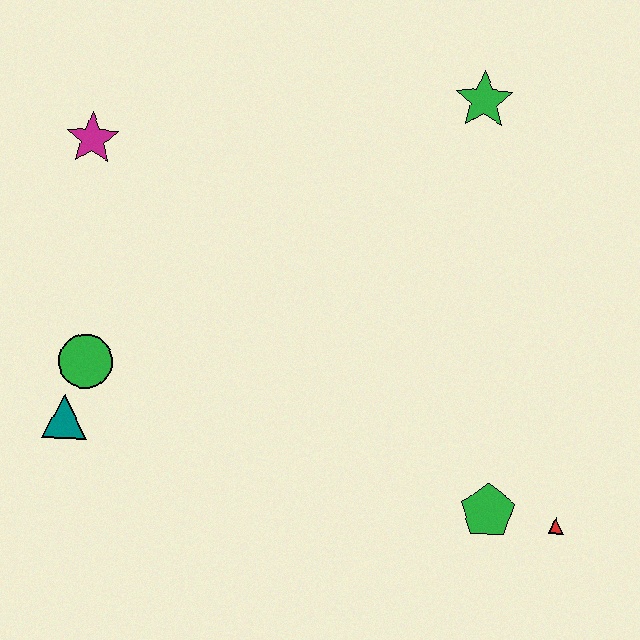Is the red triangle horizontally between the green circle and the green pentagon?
No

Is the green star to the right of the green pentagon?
No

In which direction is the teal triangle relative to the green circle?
The teal triangle is below the green circle.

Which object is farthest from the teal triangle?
The green star is farthest from the teal triangle.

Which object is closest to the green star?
The magenta star is closest to the green star.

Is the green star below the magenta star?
No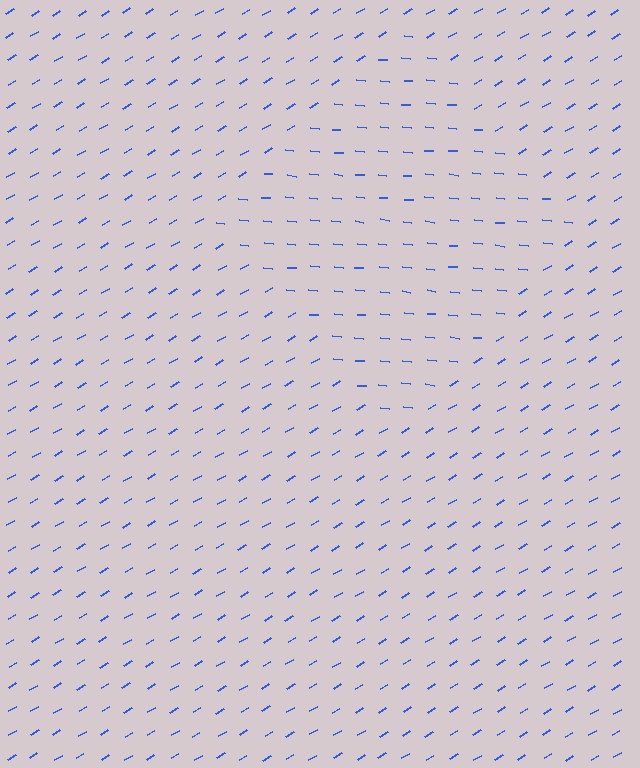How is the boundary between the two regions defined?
The boundary is defined purely by a change in line orientation (approximately 37 degrees difference). All lines are the same color and thickness.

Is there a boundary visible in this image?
Yes, there is a texture boundary formed by a change in line orientation.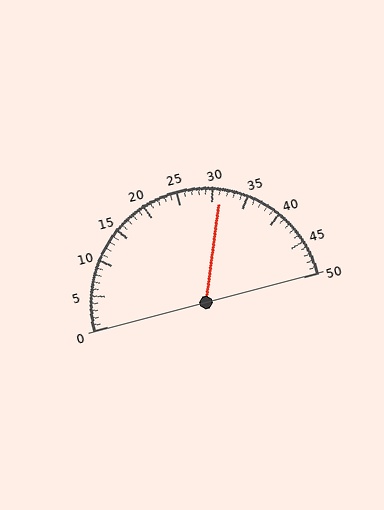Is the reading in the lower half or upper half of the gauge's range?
The reading is in the upper half of the range (0 to 50).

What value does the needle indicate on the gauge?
The needle indicates approximately 31.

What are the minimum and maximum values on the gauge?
The gauge ranges from 0 to 50.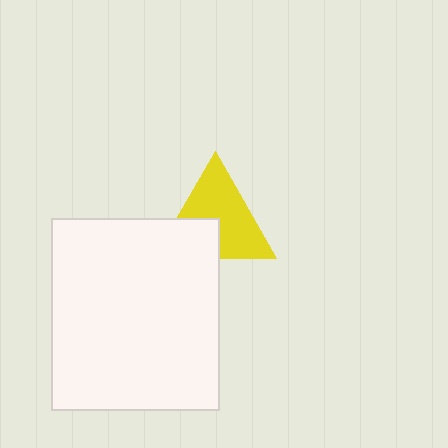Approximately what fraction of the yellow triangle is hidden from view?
Roughly 34% of the yellow triangle is hidden behind the white rectangle.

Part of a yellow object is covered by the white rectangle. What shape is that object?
It is a triangle.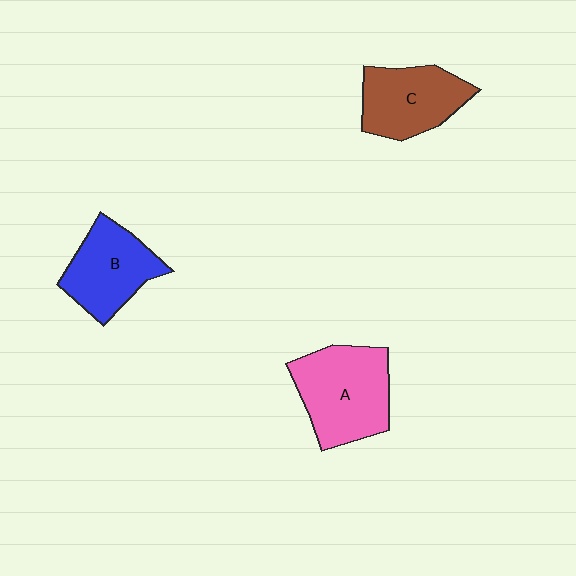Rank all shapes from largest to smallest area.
From largest to smallest: A (pink), C (brown), B (blue).